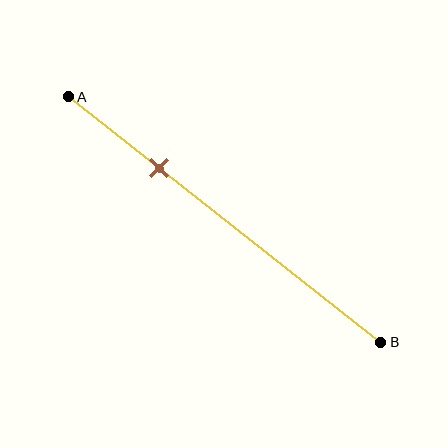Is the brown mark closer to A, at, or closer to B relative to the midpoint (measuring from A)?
The brown mark is closer to point A than the midpoint of segment AB.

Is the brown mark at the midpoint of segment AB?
No, the mark is at about 30% from A, not at the 50% midpoint.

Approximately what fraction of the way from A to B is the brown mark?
The brown mark is approximately 30% of the way from A to B.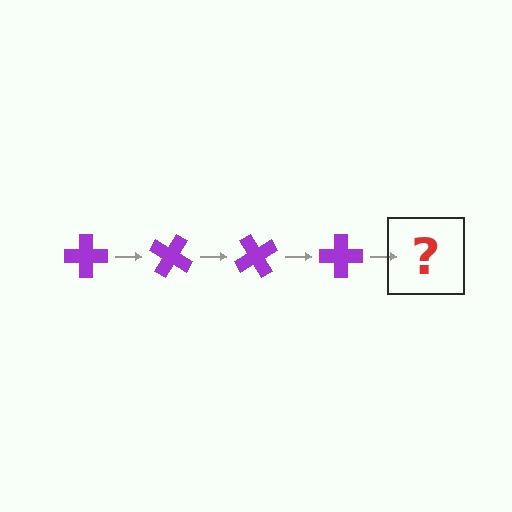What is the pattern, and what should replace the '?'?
The pattern is that the cross rotates 30 degrees each step. The '?' should be a purple cross rotated 120 degrees.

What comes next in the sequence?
The next element should be a purple cross rotated 120 degrees.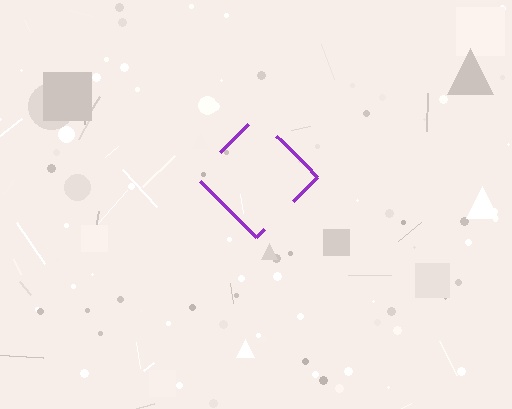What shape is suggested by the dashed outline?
The dashed outline suggests a diamond.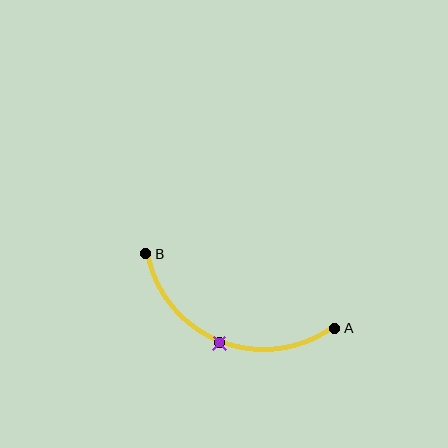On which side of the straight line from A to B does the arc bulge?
The arc bulges below the straight line connecting A and B.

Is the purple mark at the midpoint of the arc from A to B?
Yes. The purple mark lies on the arc at equal arc-length from both A and B — it is the arc midpoint.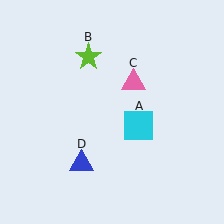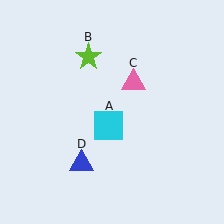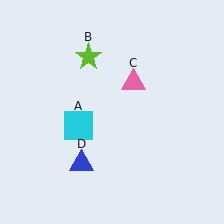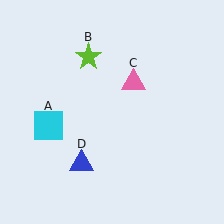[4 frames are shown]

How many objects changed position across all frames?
1 object changed position: cyan square (object A).